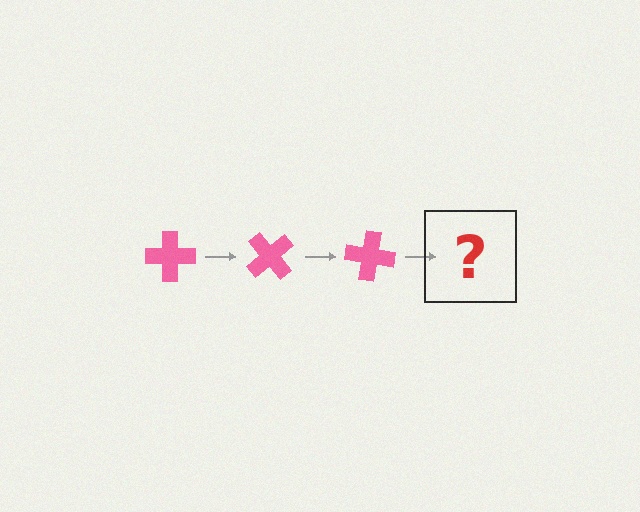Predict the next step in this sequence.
The next step is a pink cross rotated 150 degrees.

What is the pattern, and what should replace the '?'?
The pattern is that the cross rotates 50 degrees each step. The '?' should be a pink cross rotated 150 degrees.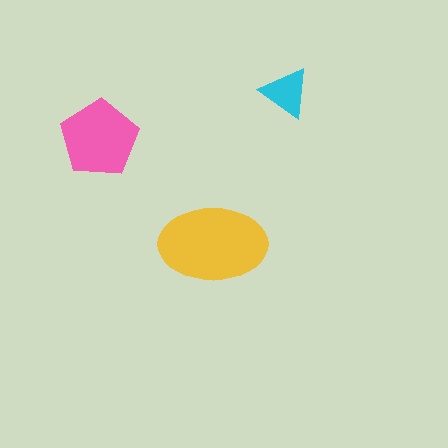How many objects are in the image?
There are 3 objects in the image.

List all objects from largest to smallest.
The yellow ellipse, the pink pentagon, the cyan triangle.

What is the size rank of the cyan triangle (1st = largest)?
3rd.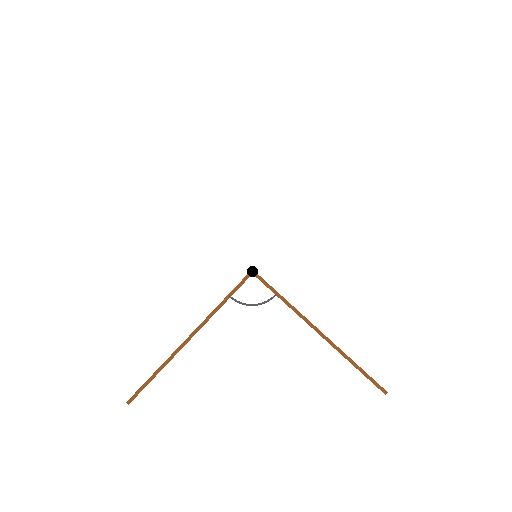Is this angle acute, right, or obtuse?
It is approximately a right angle.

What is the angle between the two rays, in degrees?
Approximately 91 degrees.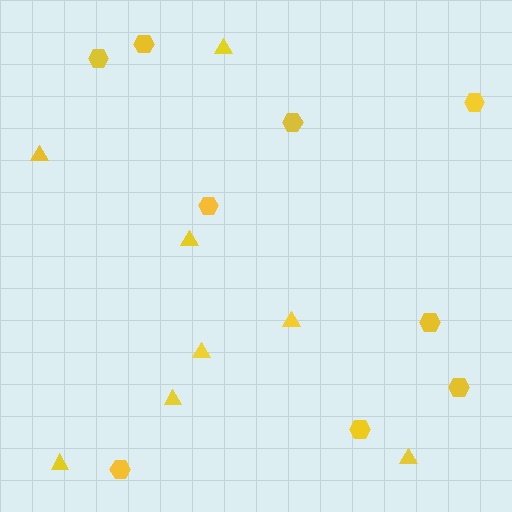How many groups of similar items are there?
There are 2 groups: one group of triangles (8) and one group of hexagons (9).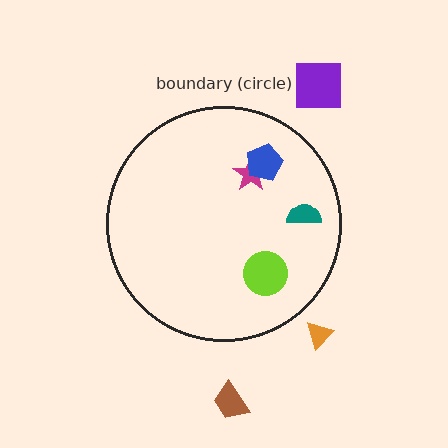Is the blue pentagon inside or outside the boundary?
Inside.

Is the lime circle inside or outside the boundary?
Inside.